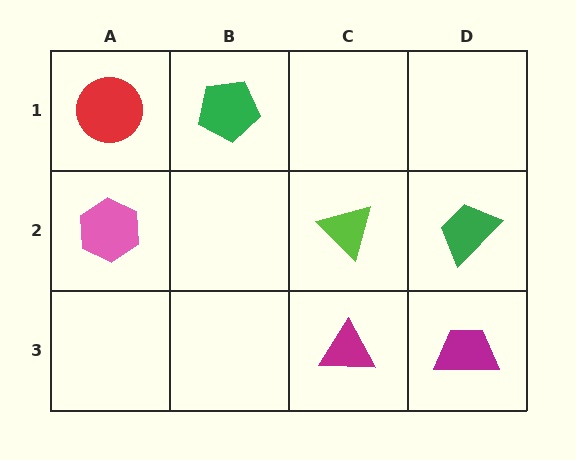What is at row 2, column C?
A lime triangle.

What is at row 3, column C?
A magenta triangle.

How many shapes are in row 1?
2 shapes.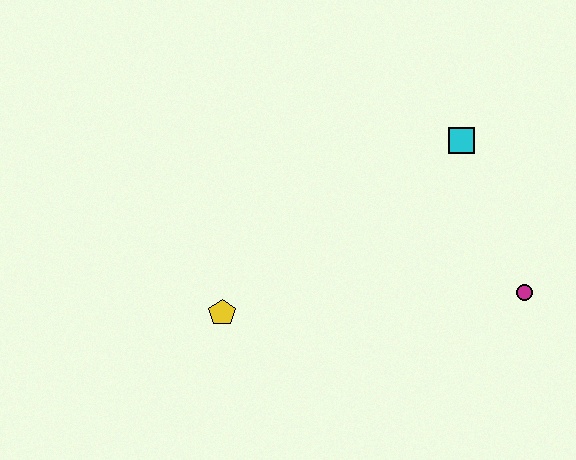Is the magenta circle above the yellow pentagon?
Yes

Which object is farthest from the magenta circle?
The yellow pentagon is farthest from the magenta circle.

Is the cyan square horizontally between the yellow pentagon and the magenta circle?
Yes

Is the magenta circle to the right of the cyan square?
Yes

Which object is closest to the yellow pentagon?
The cyan square is closest to the yellow pentagon.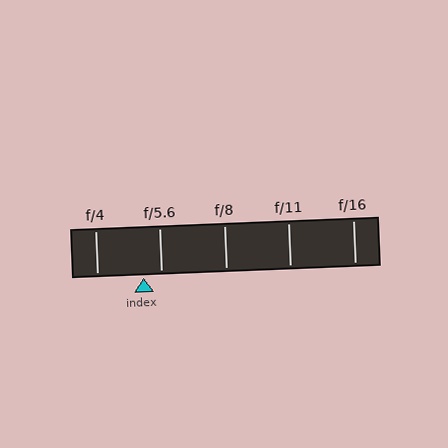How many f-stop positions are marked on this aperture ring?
There are 5 f-stop positions marked.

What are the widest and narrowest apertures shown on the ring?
The widest aperture shown is f/4 and the narrowest is f/16.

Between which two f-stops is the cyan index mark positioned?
The index mark is between f/4 and f/5.6.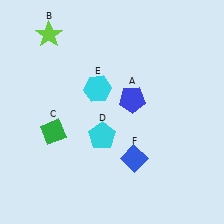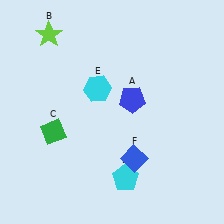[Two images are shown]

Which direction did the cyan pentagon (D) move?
The cyan pentagon (D) moved down.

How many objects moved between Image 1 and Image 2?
1 object moved between the two images.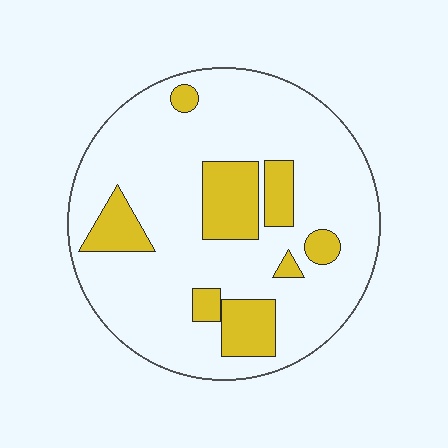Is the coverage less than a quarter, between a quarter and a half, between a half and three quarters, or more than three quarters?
Less than a quarter.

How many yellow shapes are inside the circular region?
8.